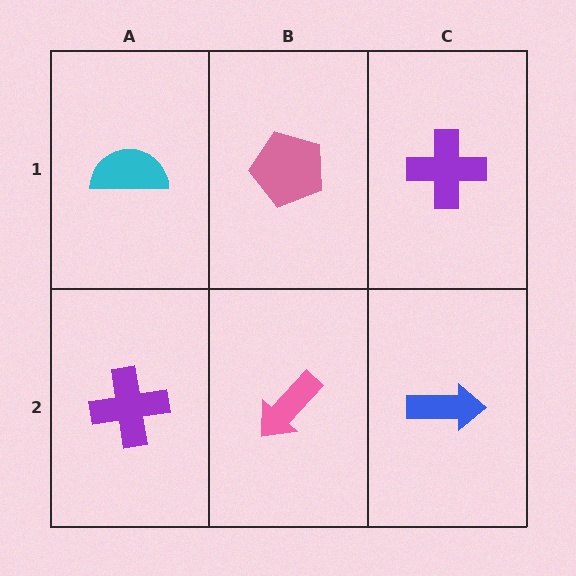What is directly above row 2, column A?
A cyan semicircle.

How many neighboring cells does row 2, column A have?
2.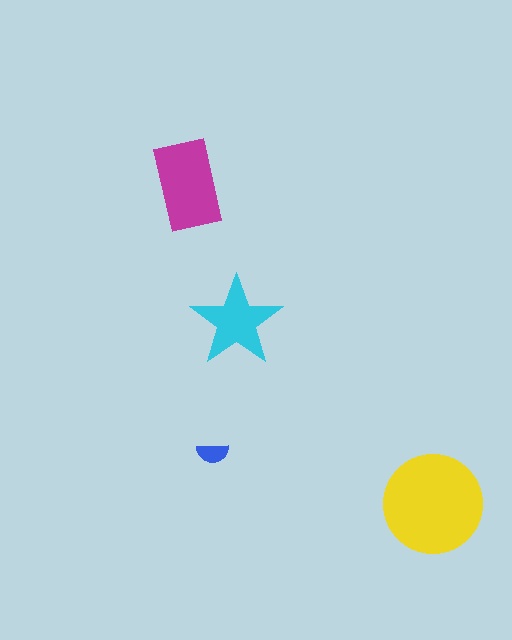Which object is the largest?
The yellow circle.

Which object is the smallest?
The blue semicircle.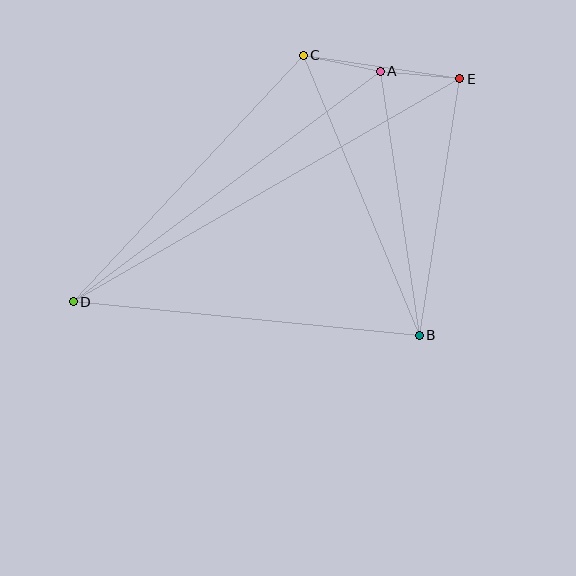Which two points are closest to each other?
Points A and C are closest to each other.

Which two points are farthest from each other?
Points D and E are farthest from each other.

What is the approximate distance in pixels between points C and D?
The distance between C and D is approximately 337 pixels.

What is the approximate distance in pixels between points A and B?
The distance between A and B is approximately 267 pixels.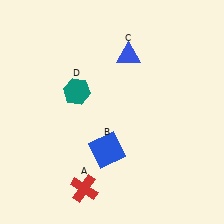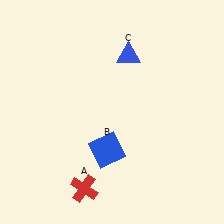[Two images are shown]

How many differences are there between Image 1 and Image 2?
There is 1 difference between the two images.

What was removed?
The teal hexagon (D) was removed in Image 2.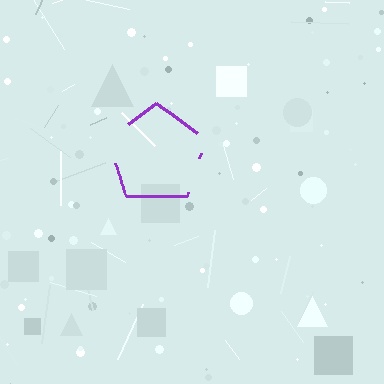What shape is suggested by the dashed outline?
The dashed outline suggests a pentagon.